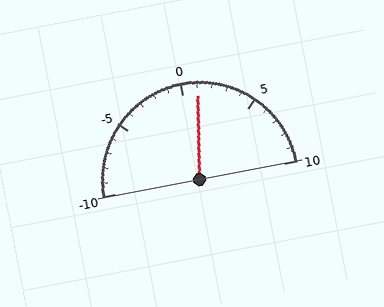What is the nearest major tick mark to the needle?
The nearest major tick mark is 0.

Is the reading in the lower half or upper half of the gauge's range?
The reading is in the upper half of the range (-10 to 10).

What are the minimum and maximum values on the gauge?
The gauge ranges from -10 to 10.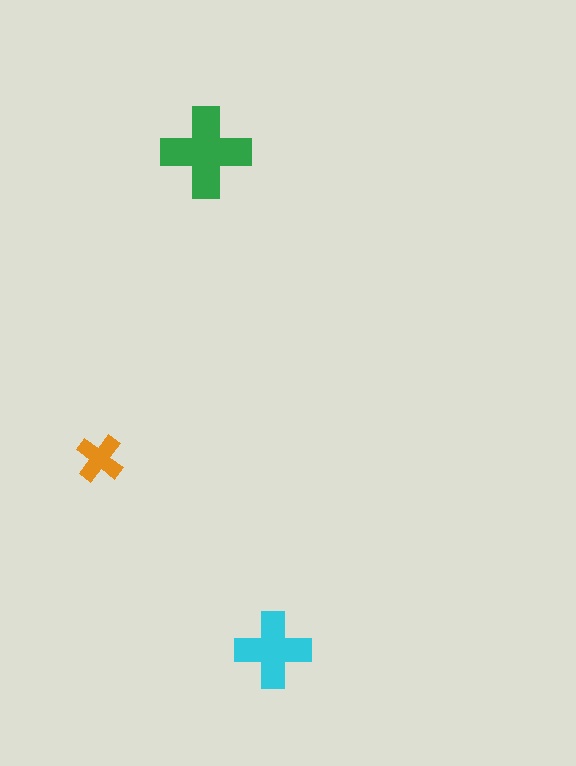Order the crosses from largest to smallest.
the green one, the cyan one, the orange one.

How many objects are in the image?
There are 3 objects in the image.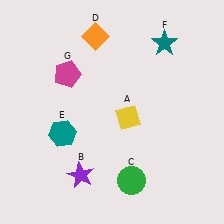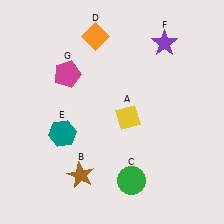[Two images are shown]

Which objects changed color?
B changed from purple to brown. F changed from teal to purple.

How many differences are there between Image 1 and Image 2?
There are 2 differences between the two images.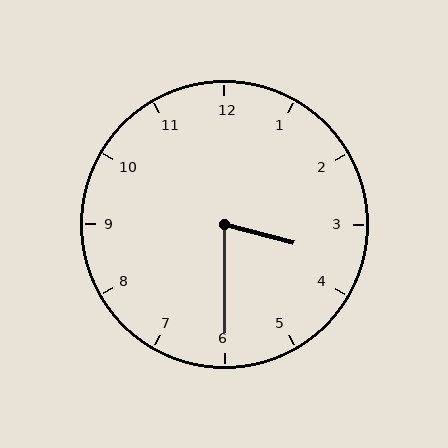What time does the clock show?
3:30.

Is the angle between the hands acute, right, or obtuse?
It is acute.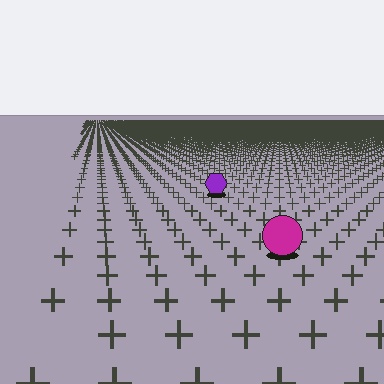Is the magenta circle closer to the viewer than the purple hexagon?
Yes. The magenta circle is closer — you can tell from the texture gradient: the ground texture is coarser near it.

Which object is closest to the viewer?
The magenta circle is closest. The texture marks near it are larger and more spread out.